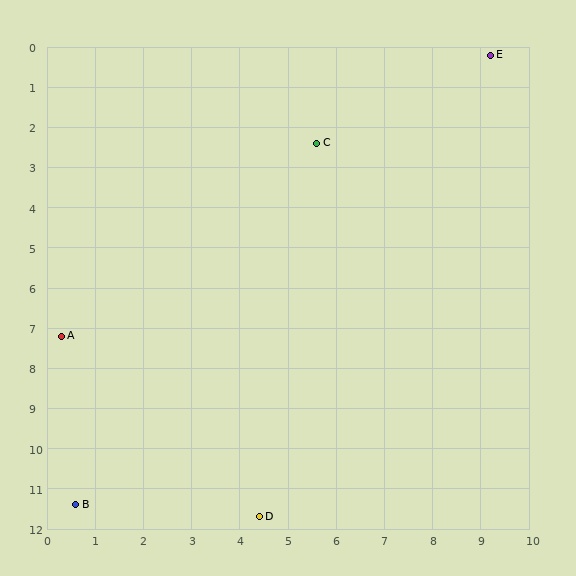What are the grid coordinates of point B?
Point B is at approximately (0.6, 11.4).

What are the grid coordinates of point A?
Point A is at approximately (0.3, 7.2).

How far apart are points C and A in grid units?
Points C and A are about 7.2 grid units apart.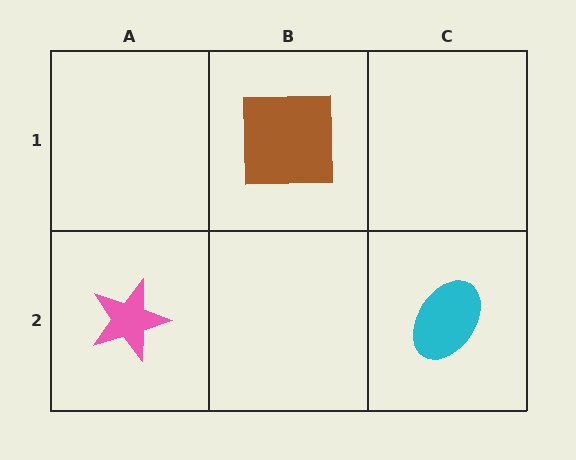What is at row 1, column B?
A brown square.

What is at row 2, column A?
A pink star.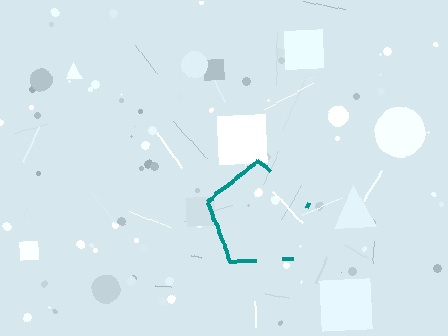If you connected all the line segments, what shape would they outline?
They would outline a pentagon.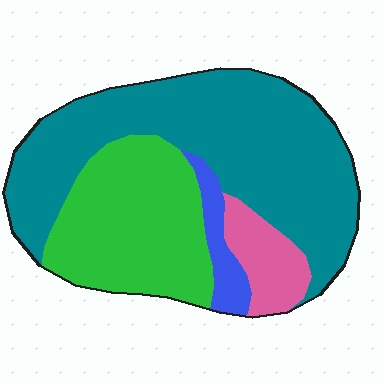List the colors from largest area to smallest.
From largest to smallest: teal, green, pink, blue.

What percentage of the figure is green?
Green covers around 30% of the figure.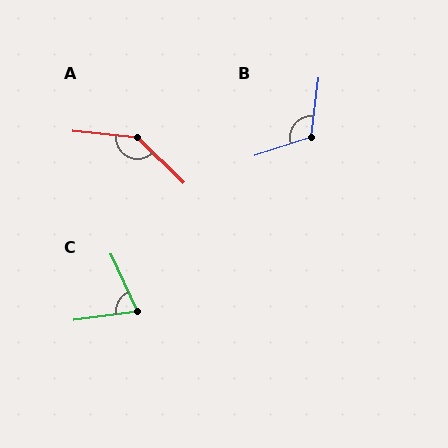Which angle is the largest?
A, at approximately 142 degrees.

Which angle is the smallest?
C, at approximately 73 degrees.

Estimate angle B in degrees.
Approximately 115 degrees.